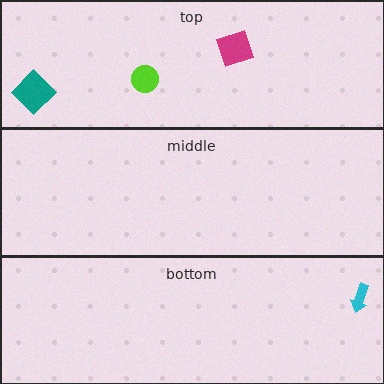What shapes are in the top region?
The magenta square, the lime circle, the teal diamond.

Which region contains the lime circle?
The top region.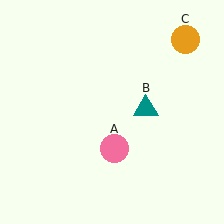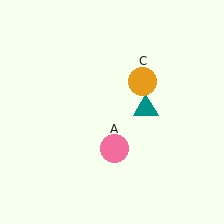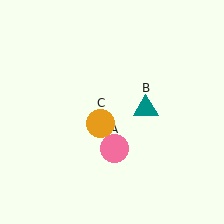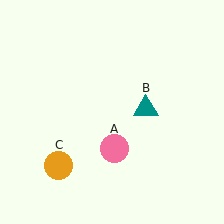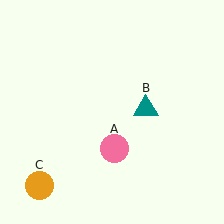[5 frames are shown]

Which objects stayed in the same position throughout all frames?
Pink circle (object A) and teal triangle (object B) remained stationary.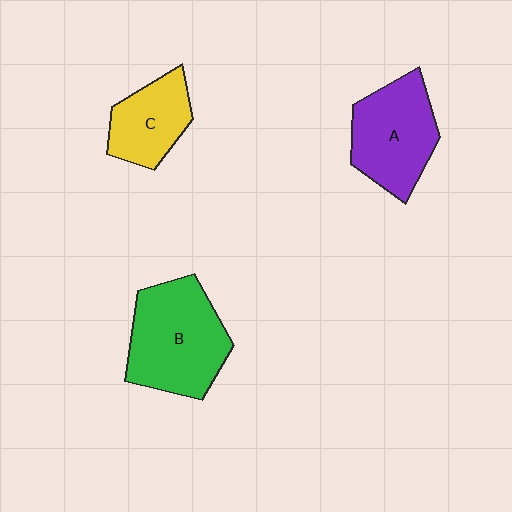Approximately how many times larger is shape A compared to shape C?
Approximately 1.4 times.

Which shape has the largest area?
Shape B (green).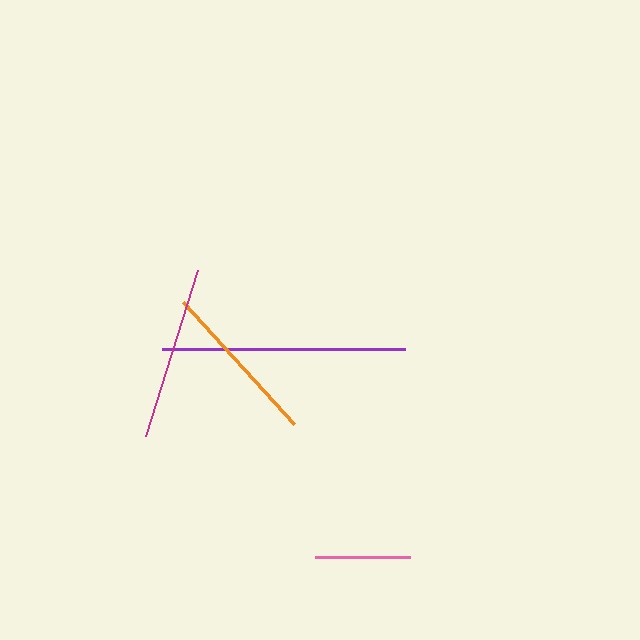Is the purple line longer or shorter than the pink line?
The purple line is longer than the pink line.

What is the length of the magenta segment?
The magenta segment is approximately 173 pixels long.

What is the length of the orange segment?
The orange segment is approximately 165 pixels long.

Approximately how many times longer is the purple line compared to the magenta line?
The purple line is approximately 1.4 times the length of the magenta line.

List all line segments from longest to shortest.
From longest to shortest: purple, magenta, orange, pink.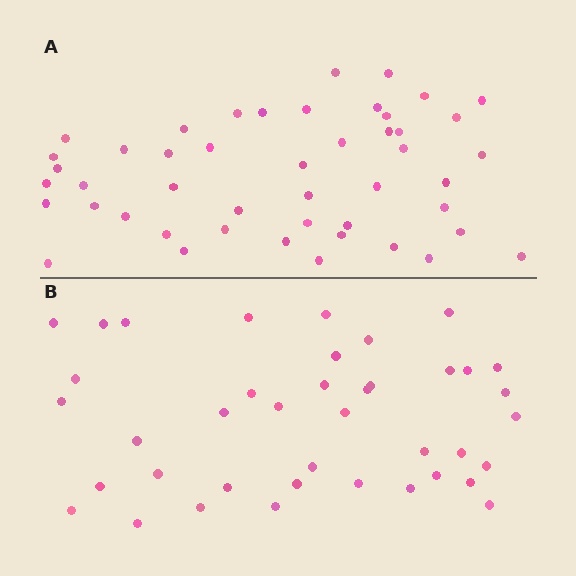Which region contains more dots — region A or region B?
Region A (the top region) has more dots.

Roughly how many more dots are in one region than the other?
Region A has roughly 8 or so more dots than region B.